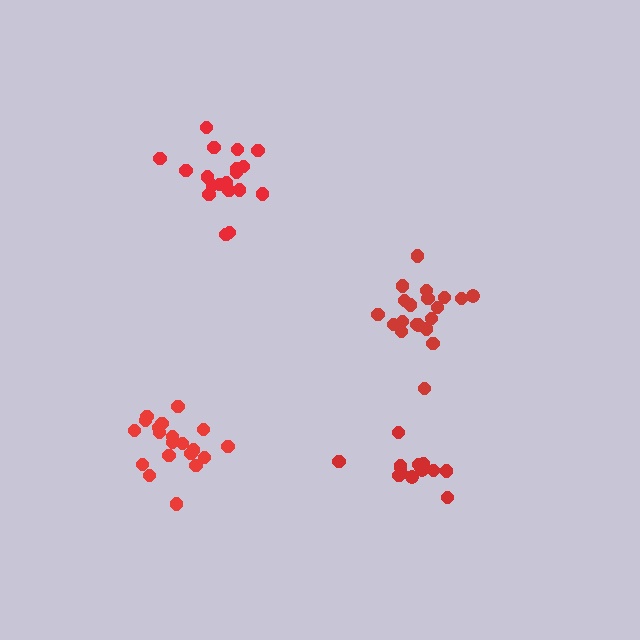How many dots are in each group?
Group 1: 20 dots, Group 2: 19 dots, Group 3: 20 dots, Group 4: 14 dots (73 total).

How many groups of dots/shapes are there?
There are 4 groups.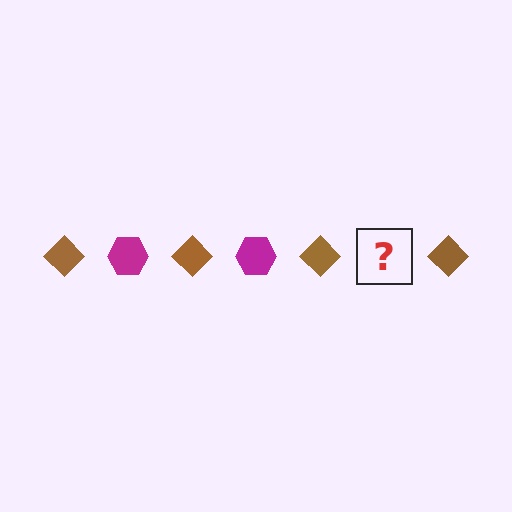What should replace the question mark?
The question mark should be replaced with a magenta hexagon.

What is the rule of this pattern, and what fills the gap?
The rule is that the pattern alternates between brown diamond and magenta hexagon. The gap should be filled with a magenta hexagon.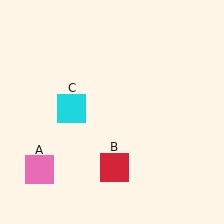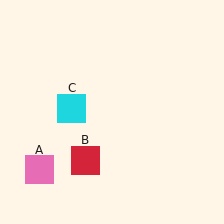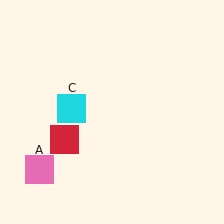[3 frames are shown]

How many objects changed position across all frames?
1 object changed position: red square (object B).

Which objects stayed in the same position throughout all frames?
Pink square (object A) and cyan square (object C) remained stationary.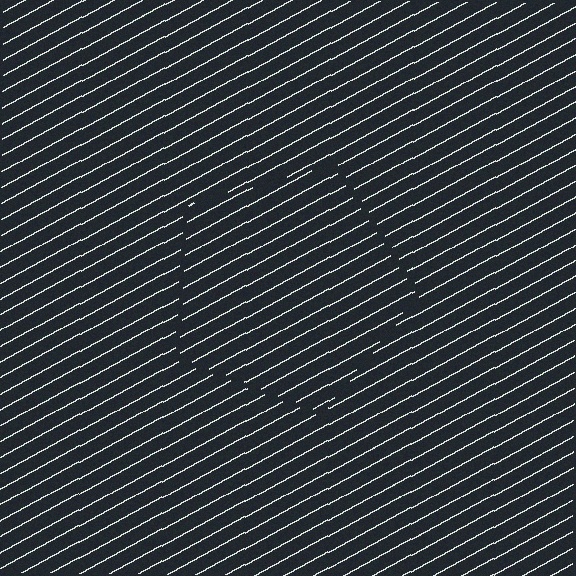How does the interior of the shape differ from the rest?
The interior of the shape contains the same grating, shifted by half a period — the contour is defined by the phase discontinuity where line-ends from the inner and outer gratings abut.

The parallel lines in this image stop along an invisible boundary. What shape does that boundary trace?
An illusory pentagon. The interior of the shape contains the same grating, shifted by half a period — the contour is defined by the phase discontinuity where line-ends from the inner and outer gratings abut.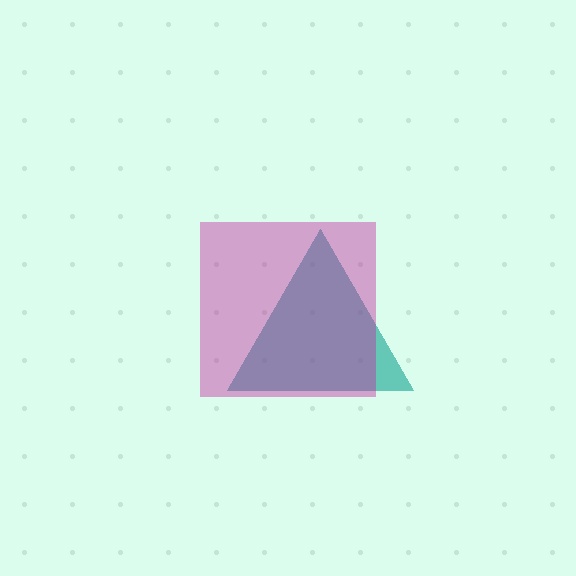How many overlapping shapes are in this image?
There are 2 overlapping shapes in the image.